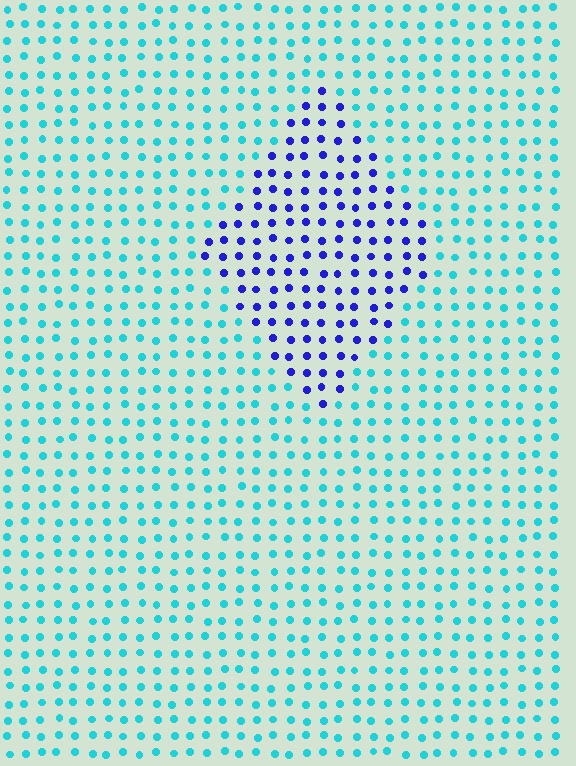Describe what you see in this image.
The image is filled with small cyan elements in a uniform arrangement. A diamond-shaped region is visible where the elements are tinted to a slightly different hue, forming a subtle color boundary.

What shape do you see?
I see a diamond.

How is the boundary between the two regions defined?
The boundary is defined purely by a slight shift in hue (about 59 degrees). Spacing, size, and orientation are identical on both sides.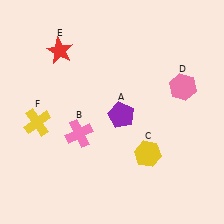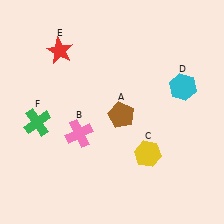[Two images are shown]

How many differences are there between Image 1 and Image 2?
There are 3 differences between the two images.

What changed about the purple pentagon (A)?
In Image 1, A is purple. In Image 2, it changed to brown.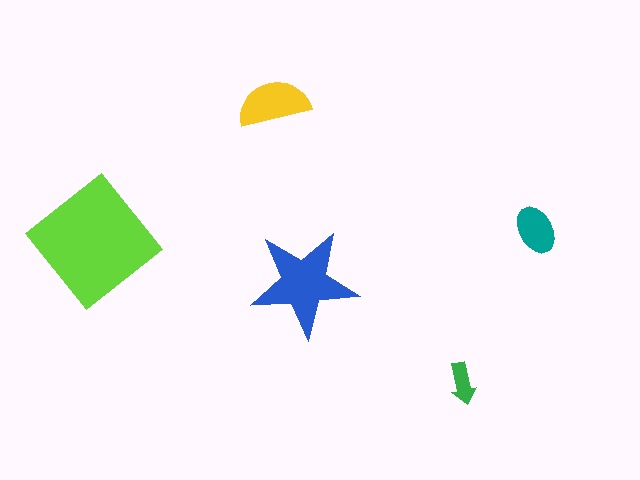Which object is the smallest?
The green arrow.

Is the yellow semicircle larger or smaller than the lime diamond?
Smaller.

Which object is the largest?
The lime diamond.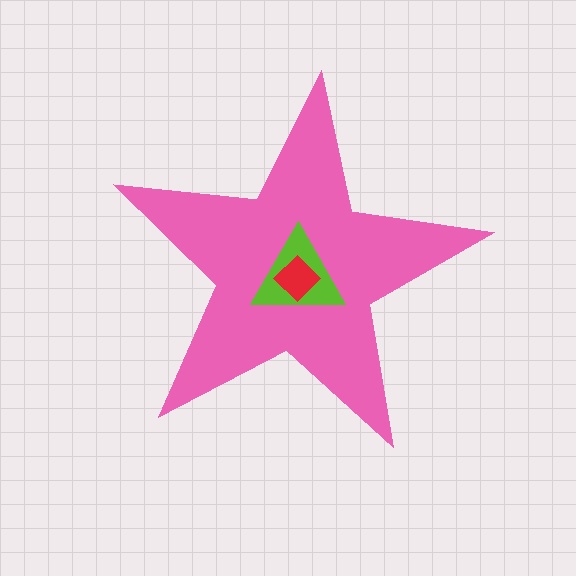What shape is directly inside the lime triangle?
The red diamond.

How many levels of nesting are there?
3.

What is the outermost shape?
The pink star.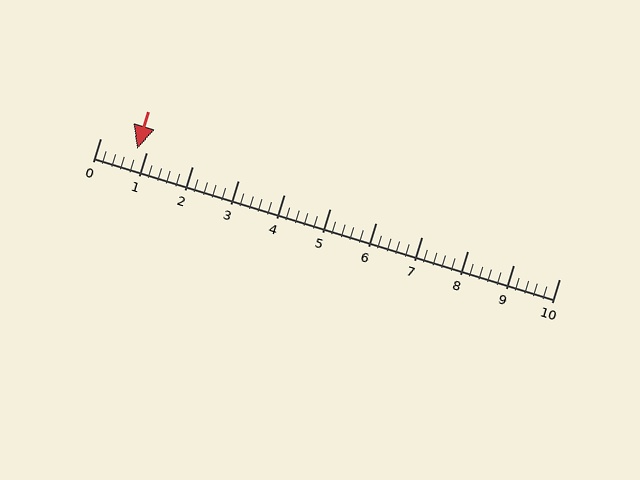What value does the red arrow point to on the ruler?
The red arrow points to approximately 0.8.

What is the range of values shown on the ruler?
The ruler shows values from 0 to 10.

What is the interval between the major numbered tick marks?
The major tick marks are spaced 1 units apart.